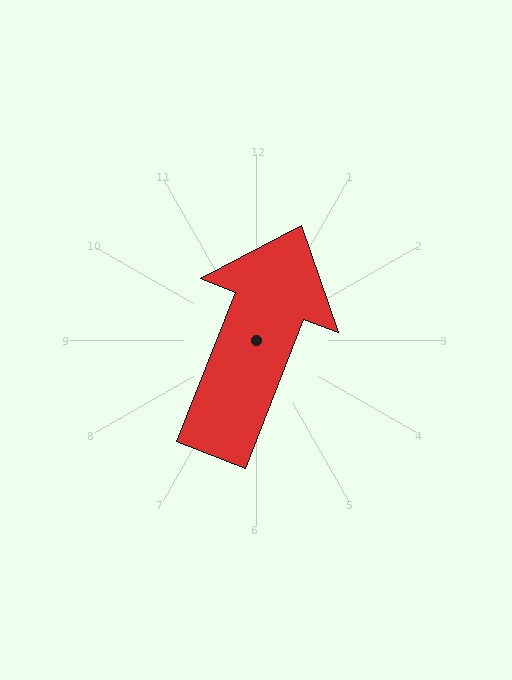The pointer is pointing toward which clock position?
Roughly 1 o'clock.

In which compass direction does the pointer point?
North.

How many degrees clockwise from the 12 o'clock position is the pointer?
Approximately 21 degrees.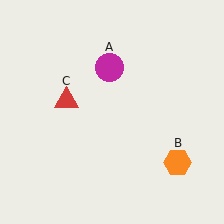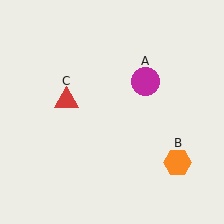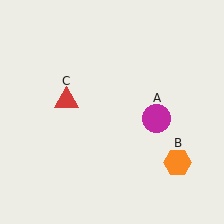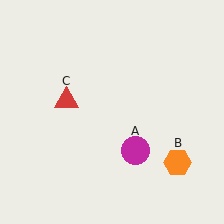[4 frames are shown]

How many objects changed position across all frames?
1 object changed position: magenta circle (object A).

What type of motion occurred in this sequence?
The magenta circle (object A) rotated clockwise around the center of the scene.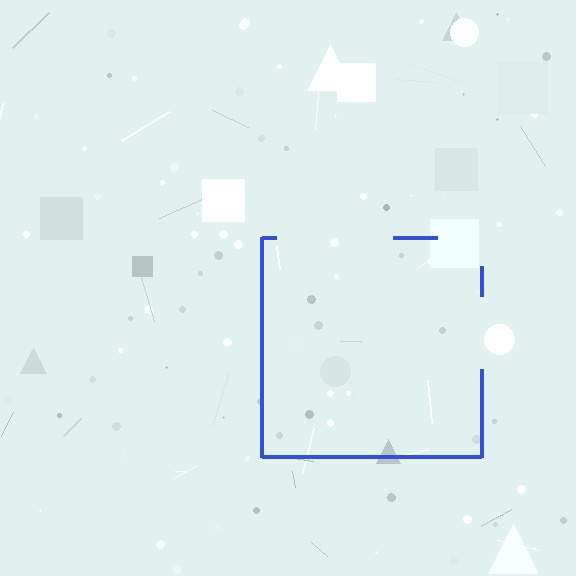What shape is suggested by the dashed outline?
The dashed outline suggests a square.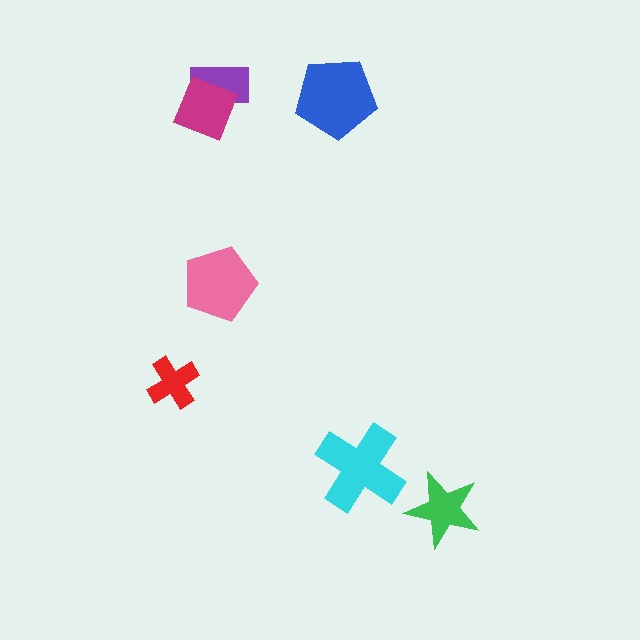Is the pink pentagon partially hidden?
No, no other shape covers it.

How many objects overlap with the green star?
0 objects overlap with the green star.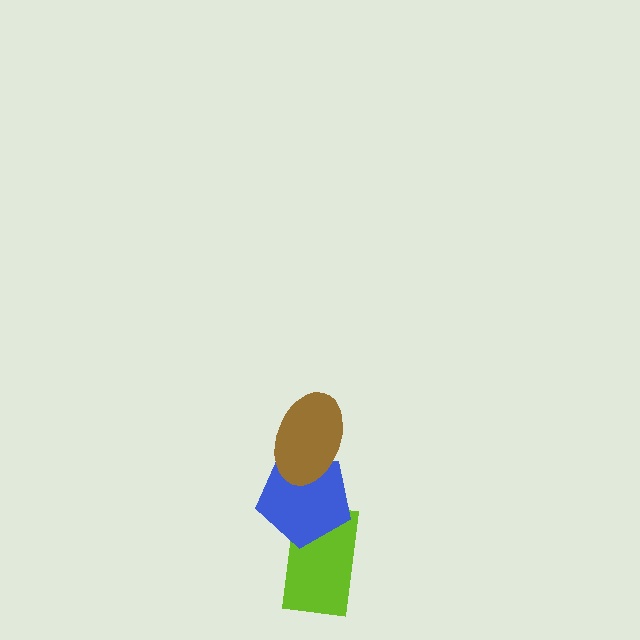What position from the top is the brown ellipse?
The brown ellipse is 1st from the top.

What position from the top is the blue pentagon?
The blue pentagon is 2nd from the top.